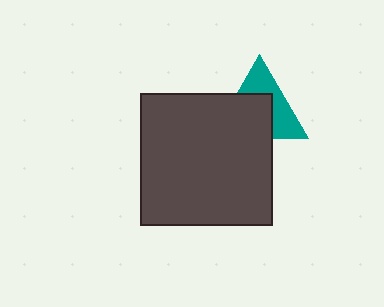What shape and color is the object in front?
The object in front is a dark gray square.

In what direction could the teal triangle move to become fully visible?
The teal triangle could move up. That would shift it out from behind the dark gray square entirely.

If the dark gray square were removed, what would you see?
You would see the complete teal triangle.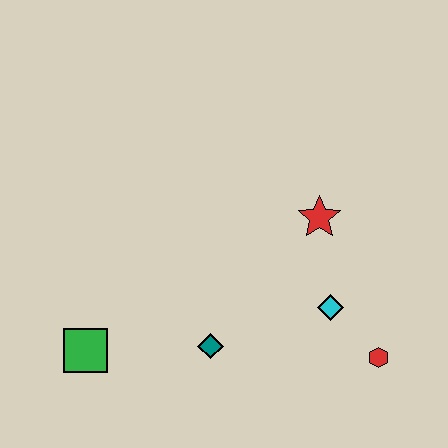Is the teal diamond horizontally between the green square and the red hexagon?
Yes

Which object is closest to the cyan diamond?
The red hexagon is closest to the cyan diamond.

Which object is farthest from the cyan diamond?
The green square is farthest from the cyan diamond.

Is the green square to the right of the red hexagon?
No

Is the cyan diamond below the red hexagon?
No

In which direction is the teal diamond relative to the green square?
The teal diamond is to the right of the green square.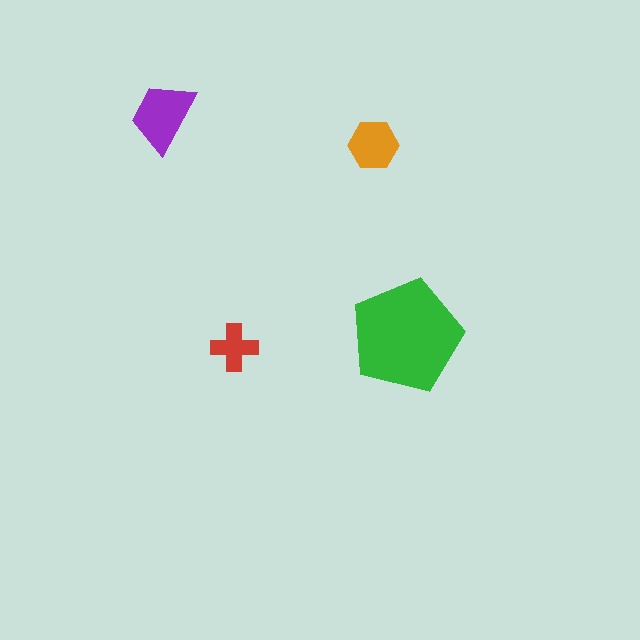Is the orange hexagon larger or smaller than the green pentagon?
Smaller.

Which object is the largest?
The green pentagon.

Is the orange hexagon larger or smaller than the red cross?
Larger.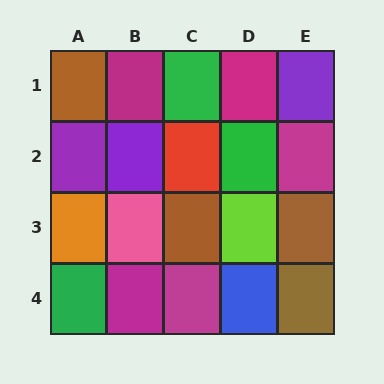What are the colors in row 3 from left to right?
Orange, pink, brown, lime, brown.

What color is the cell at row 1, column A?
Brown.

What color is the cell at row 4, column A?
Green.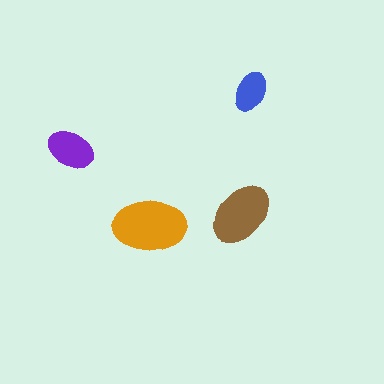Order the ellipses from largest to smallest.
the orange one, the brown one, the purple one, the blue one.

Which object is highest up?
The blue ellipse is topmost.